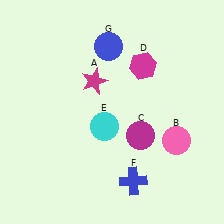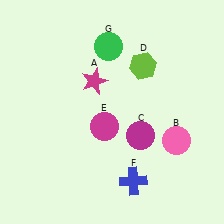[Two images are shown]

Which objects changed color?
D changed from magenta to lime. E changed from cyan to magenta. G changed from blue to green.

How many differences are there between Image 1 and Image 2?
There are 3 differences between the two images.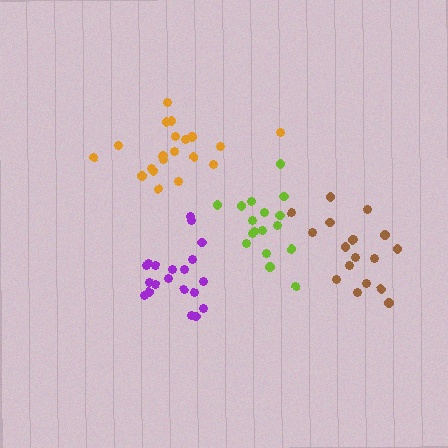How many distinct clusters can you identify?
There are 4 distinct clusters.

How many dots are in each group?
Group 1: 21 dots, Group 2: 20 dots, Group 3: 17 dots, Group 4: 18 dots (76 total).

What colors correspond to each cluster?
The clusters are colored: orange, purple, lime, brown.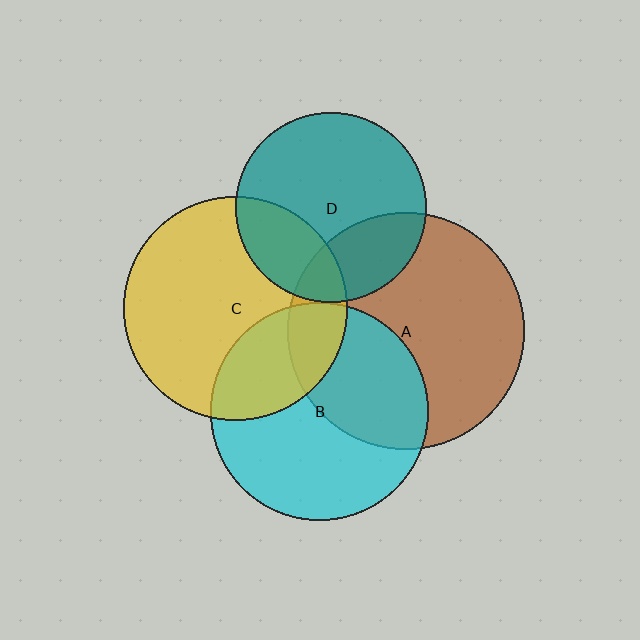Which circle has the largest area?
Circle A (brown).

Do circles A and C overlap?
Yes.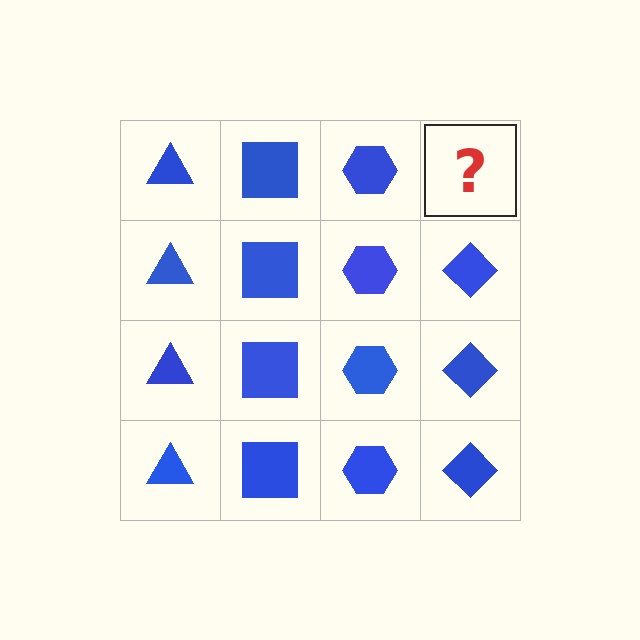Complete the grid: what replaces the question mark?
The question mark should be replaced with a blue diamond.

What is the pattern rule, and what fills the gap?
The rule is that each column has a consistent shape. The gap should be filled with a blue diamond.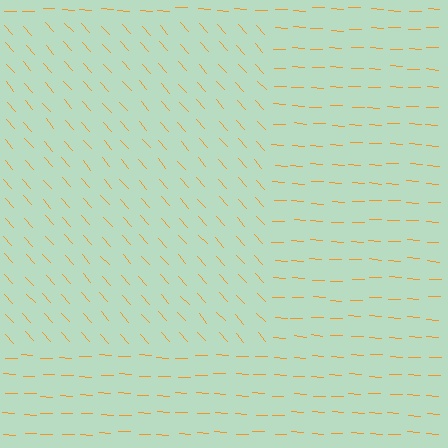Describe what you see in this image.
The image is filled with small orange line segments. A rectangle region in the image has lines oriented differently from the surrounding lines, creating a visible texture boundary.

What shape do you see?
I see a rectangle.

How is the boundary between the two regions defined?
The boundary is defined purely by a change in line orientation (approximately 45 degrees difference). All lines are the same color and thickness.